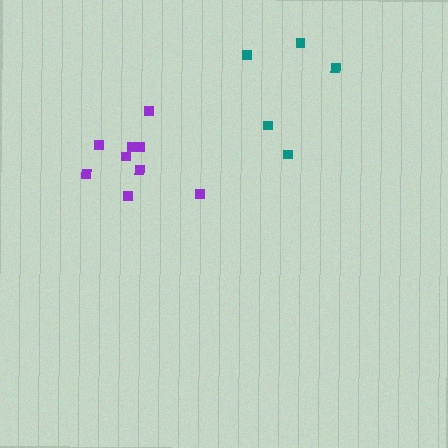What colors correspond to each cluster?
The clusters are colored: teal, purple.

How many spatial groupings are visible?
There are 2 spatial groupings.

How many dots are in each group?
Group 1: 5 dots, Group 2: 9 dots (14 total).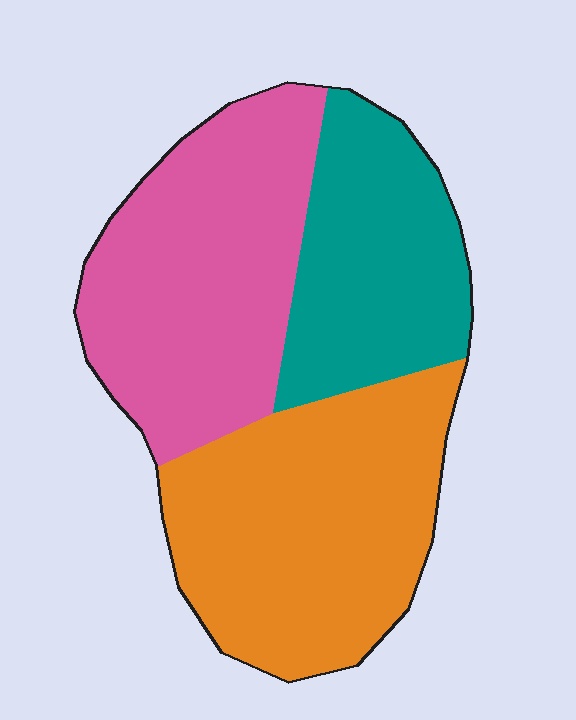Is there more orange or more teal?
Orange.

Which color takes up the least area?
Teal, at roughly 25%.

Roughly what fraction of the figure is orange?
Orange takes up about three eighths (3/8) of the figure.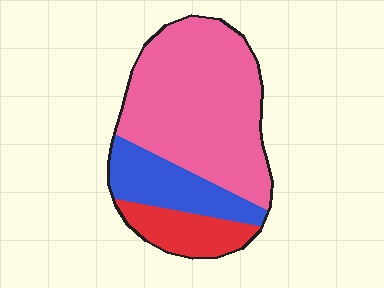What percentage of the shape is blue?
Blue takes up about one fifth (1/5) of the shape.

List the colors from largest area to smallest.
From largest to smallest: pink, blue, red.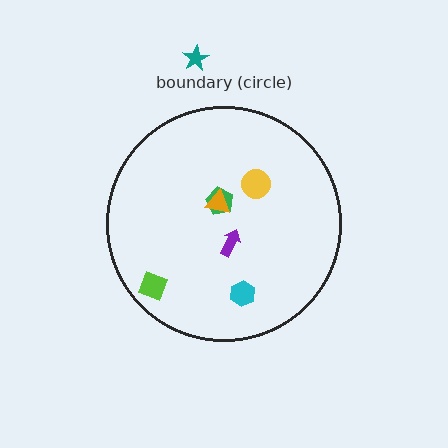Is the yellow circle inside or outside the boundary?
Inside.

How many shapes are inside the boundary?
6 inside, 1 outside.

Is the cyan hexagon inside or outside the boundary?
Inside.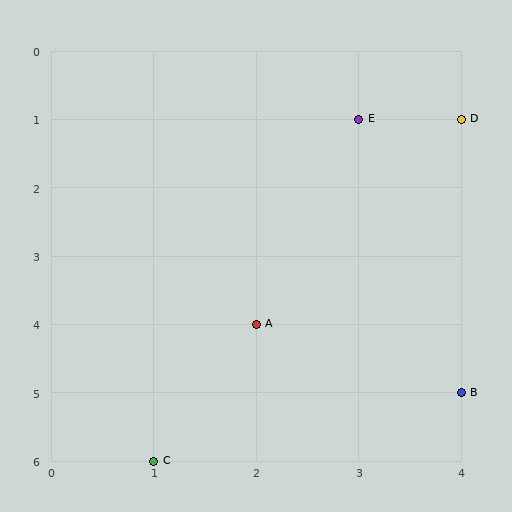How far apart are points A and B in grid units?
Points A and B are 2 columns and 1 row apart (about 2.2 grid units diagonally).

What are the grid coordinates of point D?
Point D is at grid coordinates (4, 1).